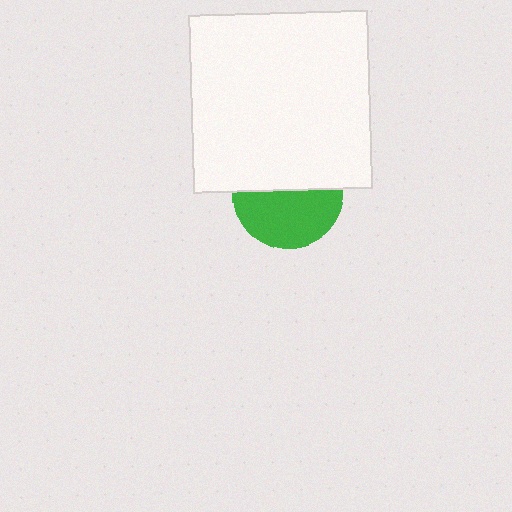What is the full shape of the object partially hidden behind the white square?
The partially hidden object is a green circle.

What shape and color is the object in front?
The object in front is a white square.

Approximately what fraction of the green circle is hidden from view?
Roughly 47% of the green circle is hidden behind the white square.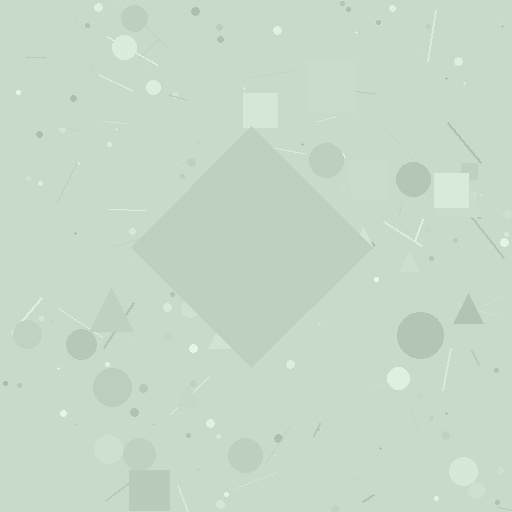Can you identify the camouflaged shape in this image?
The camouflaged shape is a diamond.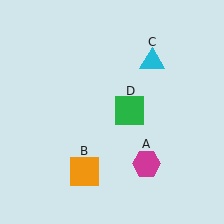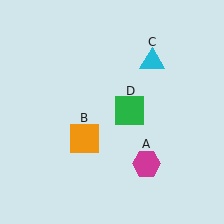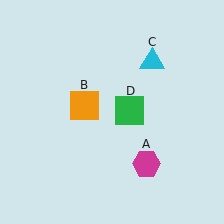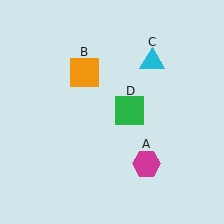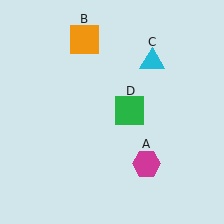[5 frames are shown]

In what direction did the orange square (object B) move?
The orange square (object B) moved up.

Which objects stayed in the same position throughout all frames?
Magenta hexagon (object A) and cyan triangle (object C) and green square (object D) remained stationary.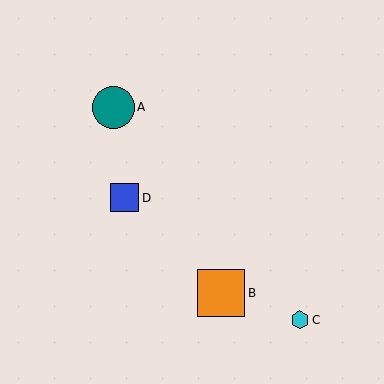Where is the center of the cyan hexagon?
The center of the cyan hexagon is at (300, 320).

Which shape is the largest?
The orange square (labeled B) is the largest.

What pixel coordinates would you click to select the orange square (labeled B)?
Click at (221, 293) to select the orange square B.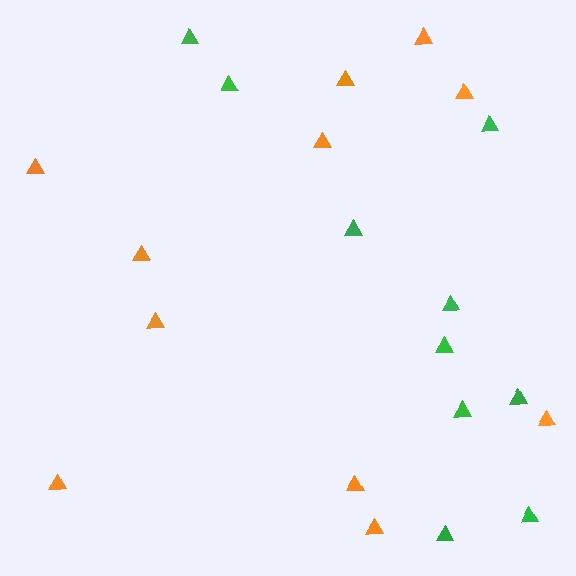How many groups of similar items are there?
There are 2 groups: one group of orange triangles (11) and one group of green triangles (10).